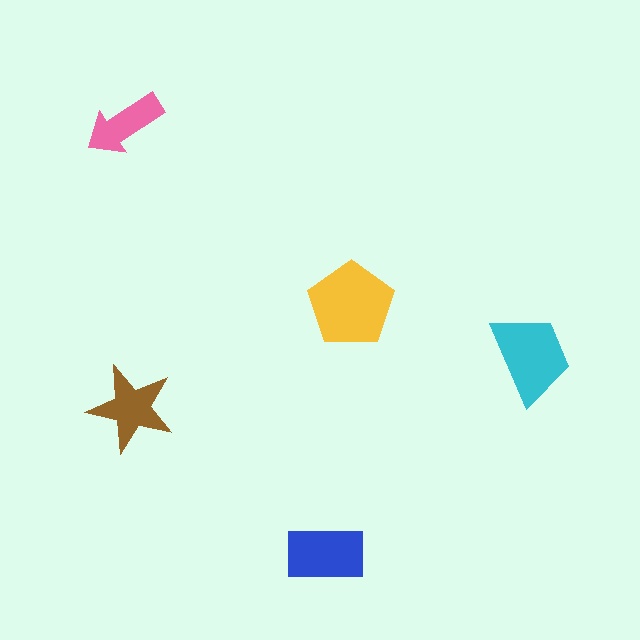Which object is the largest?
The yellow pentagon.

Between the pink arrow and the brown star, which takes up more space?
The brown star.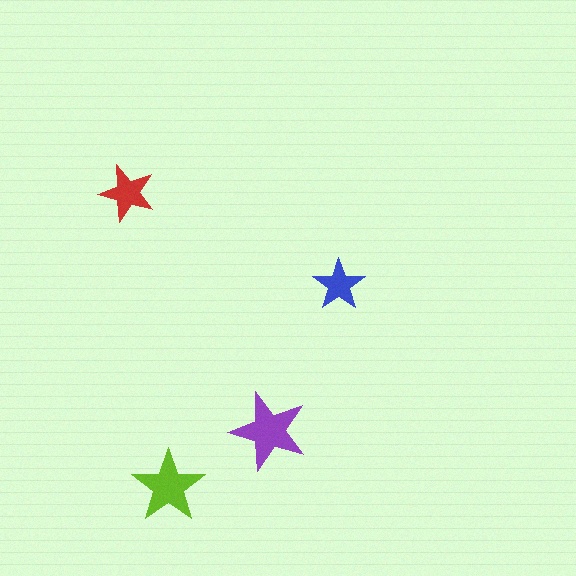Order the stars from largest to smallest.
the purple one, the lime one, the red one, the blue one.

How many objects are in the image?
There are 4 objects in the image.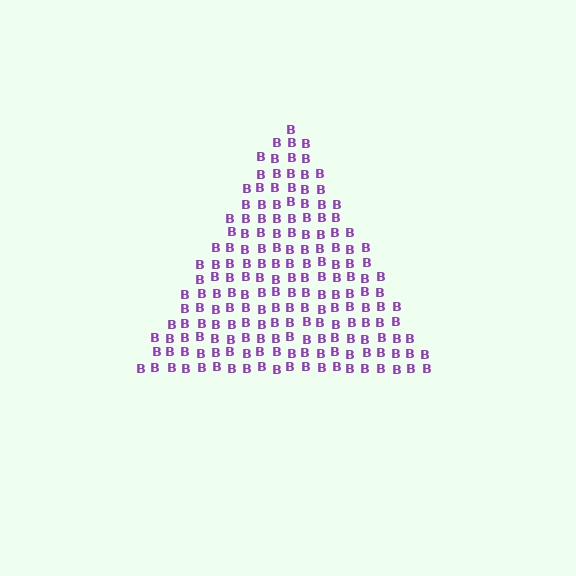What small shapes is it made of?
It is made of small letter B's.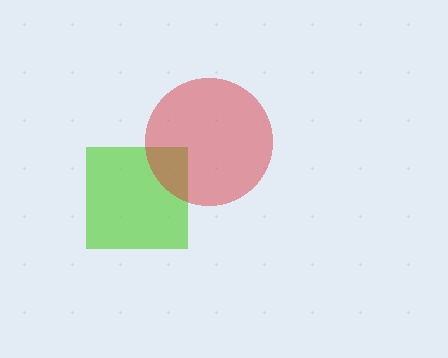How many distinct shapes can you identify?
There are 2 distinct shapes: a lime square, a red circle.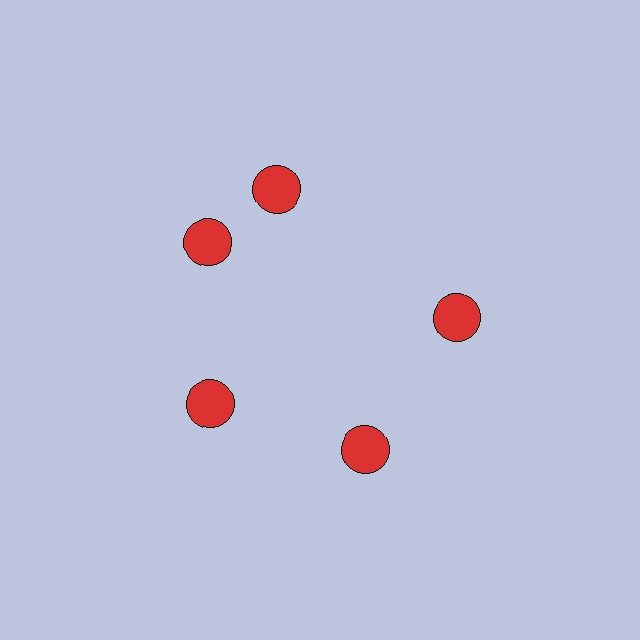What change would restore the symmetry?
The symmetry would be restored by rotating it back into even spacing with its neighbors so that all 5 circles sit at equal angles and equal distance from the center.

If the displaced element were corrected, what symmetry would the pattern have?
It would have 5-fold rotational symmetry — the pattern would map onto itself every 72 degrees.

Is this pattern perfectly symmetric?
No. The 5 red circles are arranged in a ring, but one element near the 1 o'clock position is rotated out of alignment along the ring, breaking the 5-fold rotational symmetry.